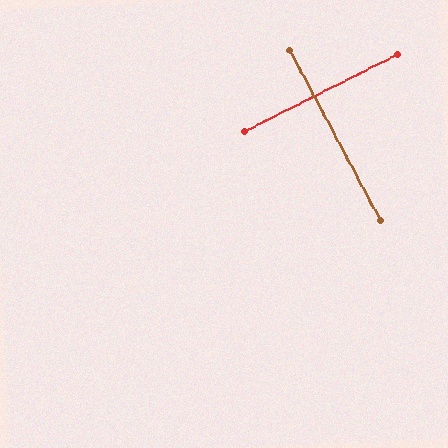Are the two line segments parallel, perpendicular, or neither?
Perpendicular — they meet at approximately 89°.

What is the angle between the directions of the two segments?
Approximately 89 degrees.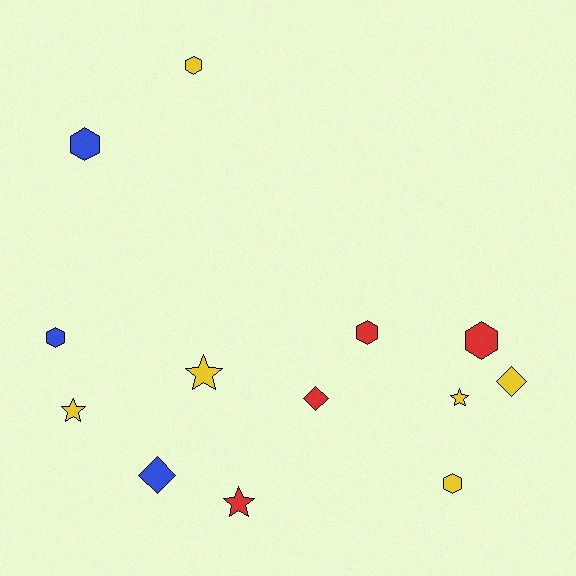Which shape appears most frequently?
Hexagon, with 6 objects.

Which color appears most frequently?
Yellow, with 6 objects.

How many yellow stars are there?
There are 3 yellow stars.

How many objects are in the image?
There are 13 objects.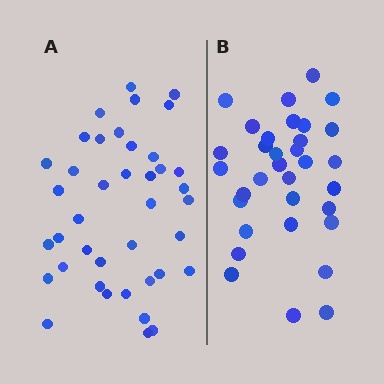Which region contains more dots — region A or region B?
Region A (the left region) has more dots.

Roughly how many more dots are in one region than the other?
Region A has roughly 8 or so more dots than region B.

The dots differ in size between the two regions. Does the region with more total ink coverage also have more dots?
No. Region B has more total ink coverage because its dots are larger, but region A actually contains more individual dots. Total area can be misleading — the number of items is what matters here.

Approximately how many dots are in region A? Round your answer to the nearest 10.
About 40 dots.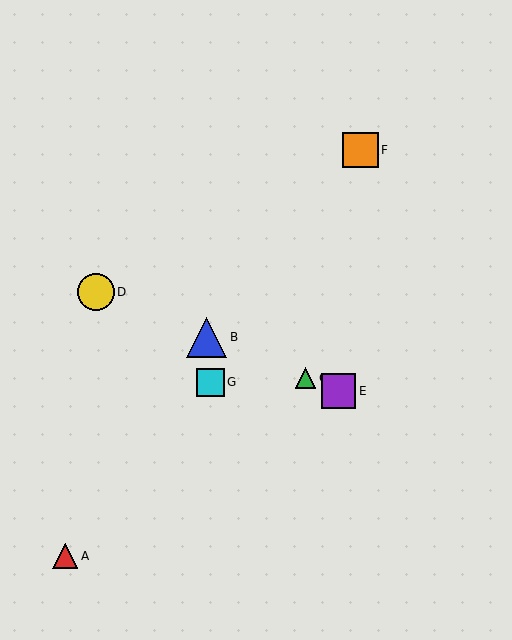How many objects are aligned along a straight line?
4 objects (B, C, D, E) are aligned along a straight line.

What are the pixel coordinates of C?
Object C is at (306, 378).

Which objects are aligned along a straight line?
Objects B, C, D, E are aligned along a straight line.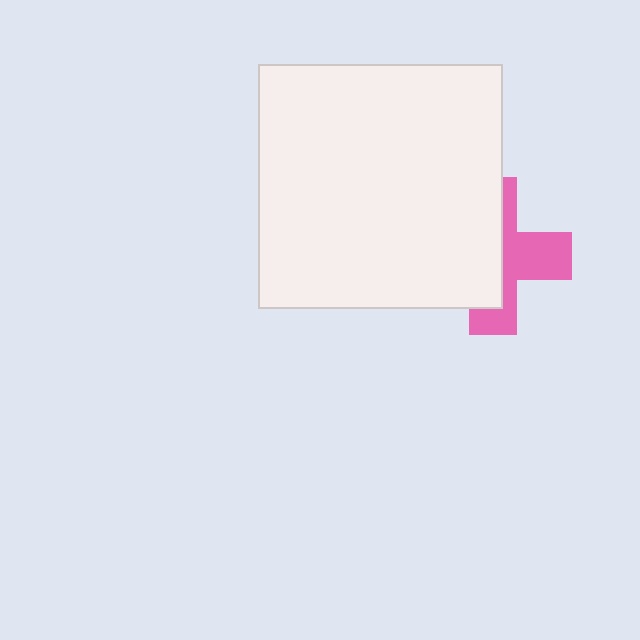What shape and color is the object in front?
The object in front is a white square.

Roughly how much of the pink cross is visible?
A small part of it is visible (roughly 44%).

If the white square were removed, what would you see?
You would see the complete pink cross.